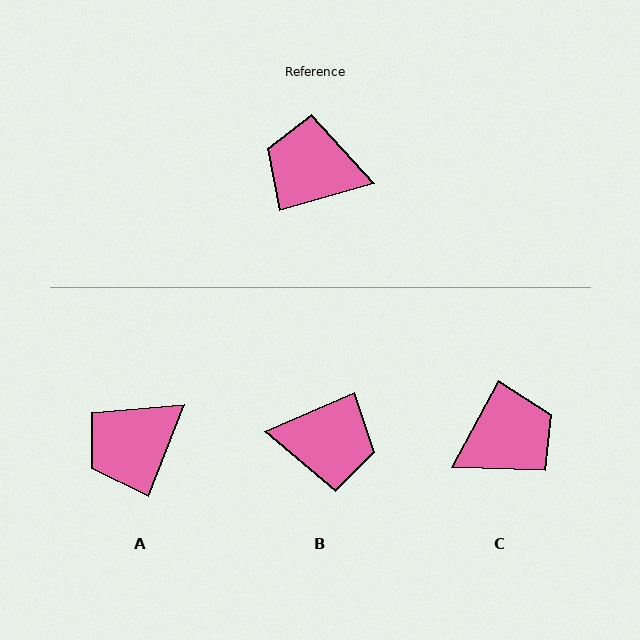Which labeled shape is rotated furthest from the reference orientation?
B, about 173 degrees away.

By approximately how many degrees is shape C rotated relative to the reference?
Approximately 134 degrees clockwise.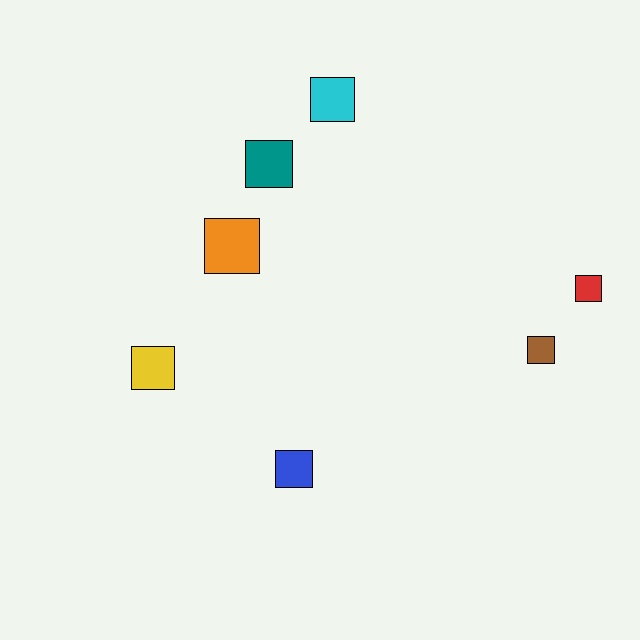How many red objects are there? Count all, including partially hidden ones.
There is 1 red object.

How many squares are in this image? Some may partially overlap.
There are 7 squares.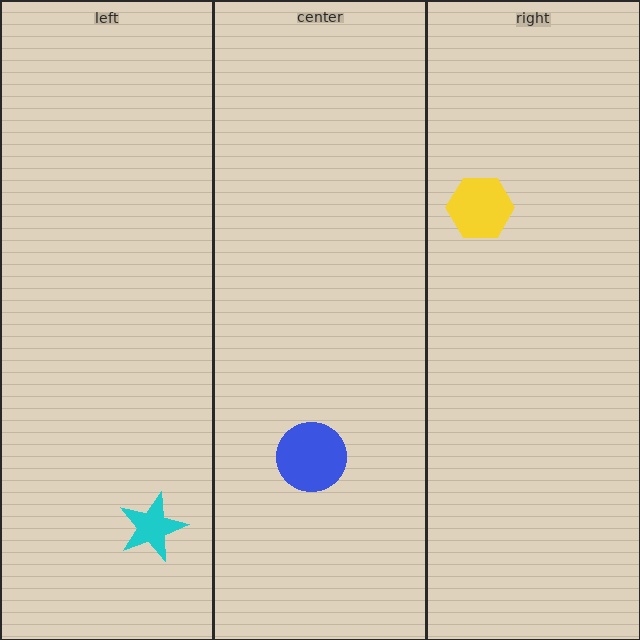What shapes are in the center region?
The blue circle.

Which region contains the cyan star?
The left region.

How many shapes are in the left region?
1.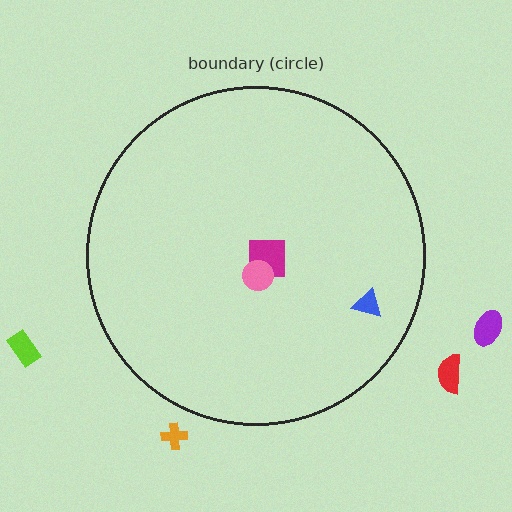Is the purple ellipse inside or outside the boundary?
Outside.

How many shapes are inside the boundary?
3 inside, 4 outside.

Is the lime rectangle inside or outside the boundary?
Outside.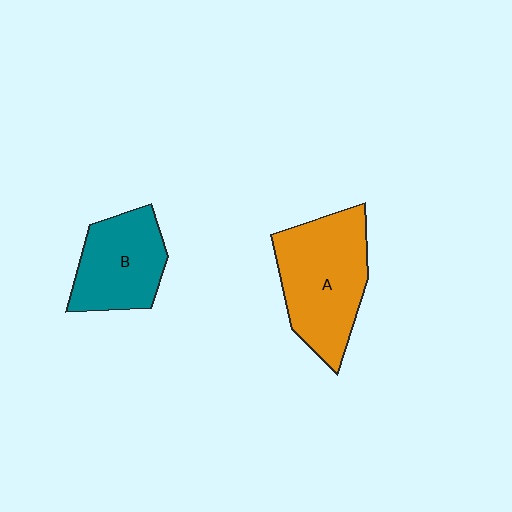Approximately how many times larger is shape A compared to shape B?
Approximately 1.4 times.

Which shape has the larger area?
Shape A (orange).